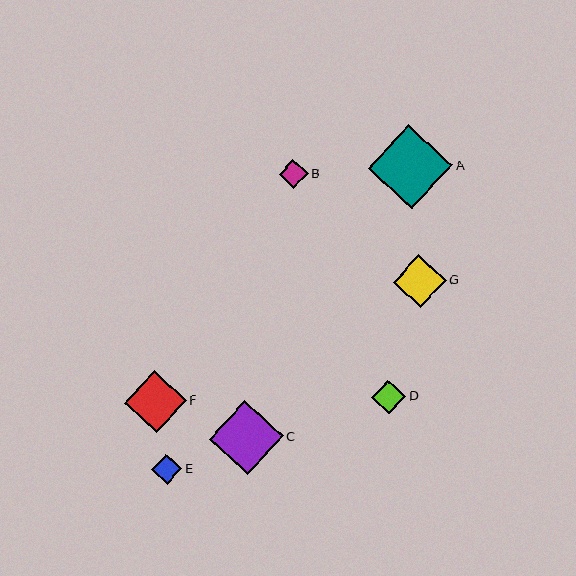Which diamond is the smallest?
Diamond B is the smallest with a size of approximately 29 pixels.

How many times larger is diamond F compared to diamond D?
Diamond F is approximately 1.8 times the size of diamond D.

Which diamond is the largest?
Diamond A is the largest with a size of approximately 84 pixels.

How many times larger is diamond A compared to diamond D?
Diamond A is approximately 2.5 times the size of diamond D.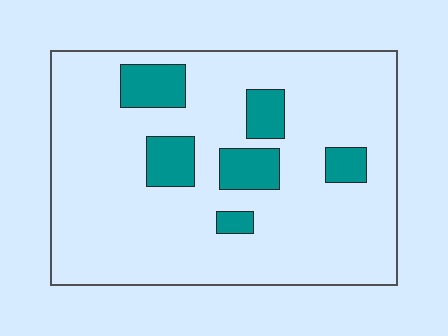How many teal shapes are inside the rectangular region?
6.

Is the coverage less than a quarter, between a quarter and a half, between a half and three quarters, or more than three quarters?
Less than a quarter.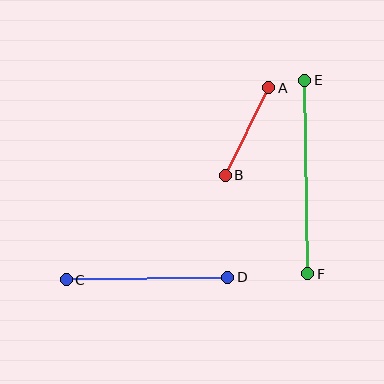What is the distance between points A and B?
The distance is approximately 98 pixels.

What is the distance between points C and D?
The distance is approximately 162 pixels.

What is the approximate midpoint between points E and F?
The midpoint is at approximately (306, 177) pixels.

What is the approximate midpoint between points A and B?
The midpoint is at approximately (247, 131) pixels.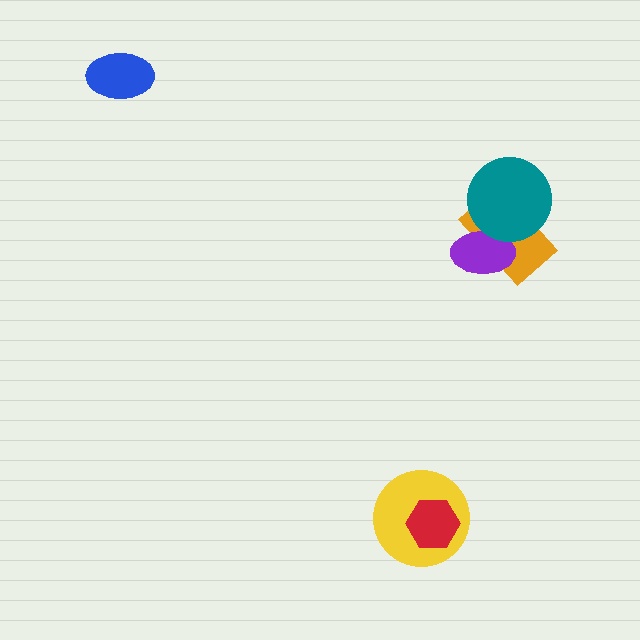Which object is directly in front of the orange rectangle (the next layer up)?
The purple ellipse is directly in front of the orange rectangle.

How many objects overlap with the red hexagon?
1 object overlaps with the red hexagon.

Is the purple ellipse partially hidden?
Yes, it is partially covered by another shape.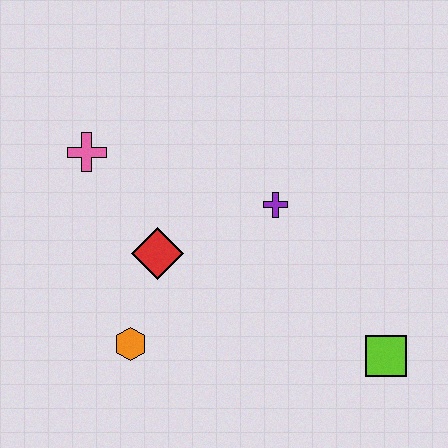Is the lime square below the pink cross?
Yes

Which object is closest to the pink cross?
The red diamond is closest to the pink cross.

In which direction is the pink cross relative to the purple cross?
The pink cross is to the left of the purple cross.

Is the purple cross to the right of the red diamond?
Yes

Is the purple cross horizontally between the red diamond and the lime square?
Yes